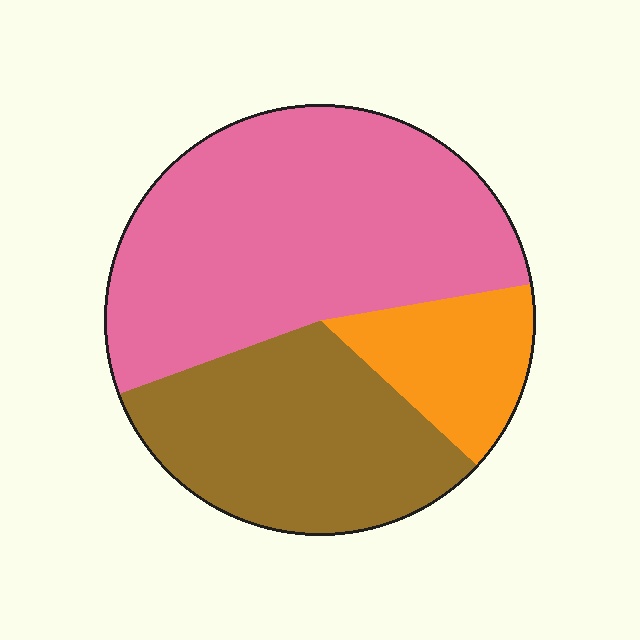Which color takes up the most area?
Pink, at roughly 55%.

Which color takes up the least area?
Orange, at roughly 15%.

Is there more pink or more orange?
Pink.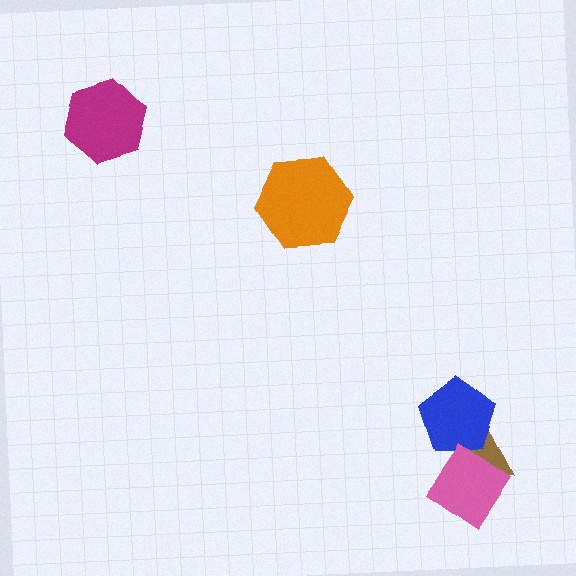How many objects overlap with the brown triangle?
2 objects overlap with the brown triangle.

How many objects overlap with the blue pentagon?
1 object overlaps with the blue pentagon.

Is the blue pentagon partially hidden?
No, no other shape covers it.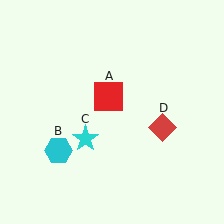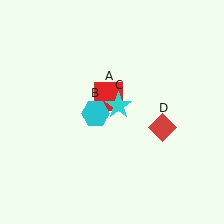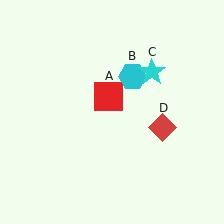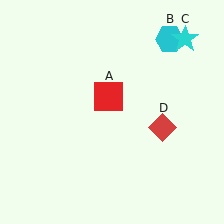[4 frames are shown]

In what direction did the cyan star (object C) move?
The cyan star (object C) moved up and to the right.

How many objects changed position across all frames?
2 objects changed position: cyan hexagon (object B), cyan star (object C).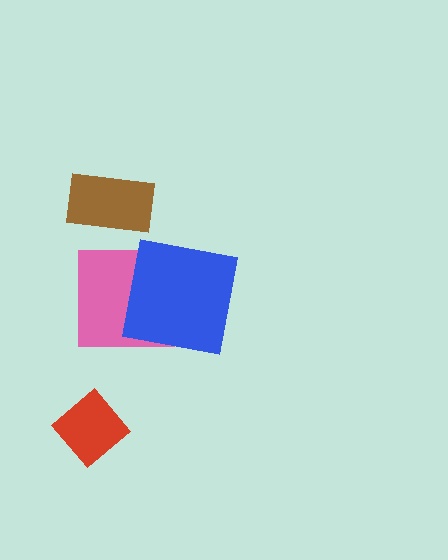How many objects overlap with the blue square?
1 object overlaps with the blue square.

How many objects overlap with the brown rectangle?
0 objects overlap with the brown rectangle.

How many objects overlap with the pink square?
1 object overlaps with the pink square.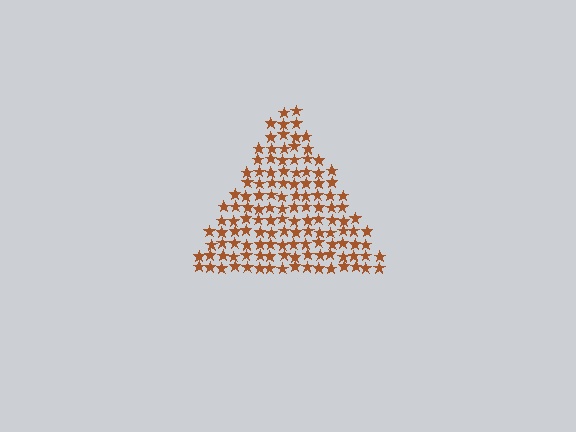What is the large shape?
The large shape is a triangle.